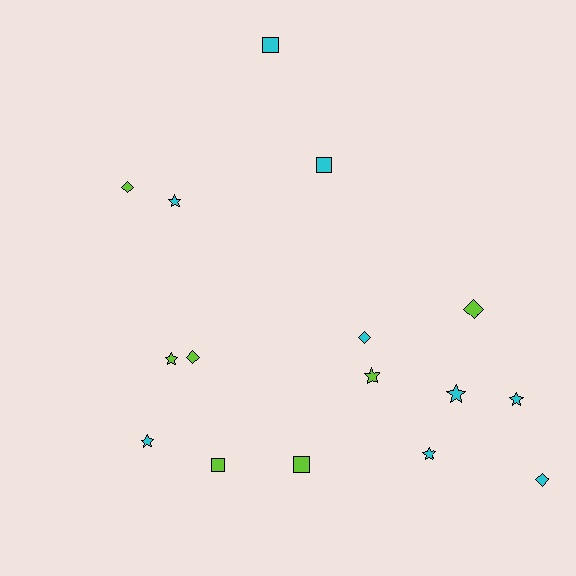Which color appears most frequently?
Cyan, with 9 objects.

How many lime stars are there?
There are 2 lime stars.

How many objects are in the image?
There are 16 objects.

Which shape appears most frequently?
Star, with 7 objects.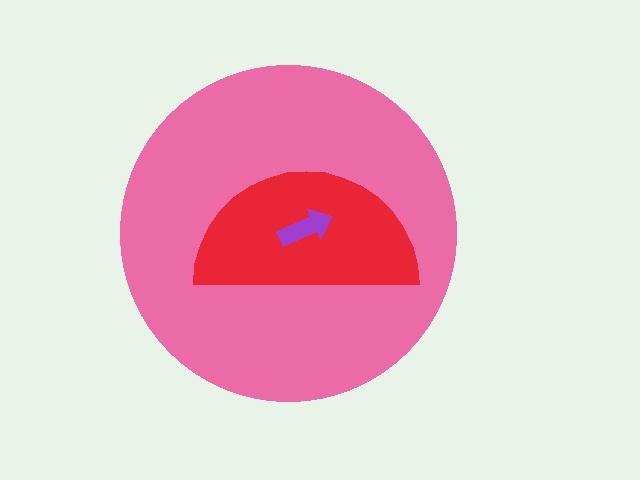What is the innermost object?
The purple arrow.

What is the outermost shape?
The pink circle.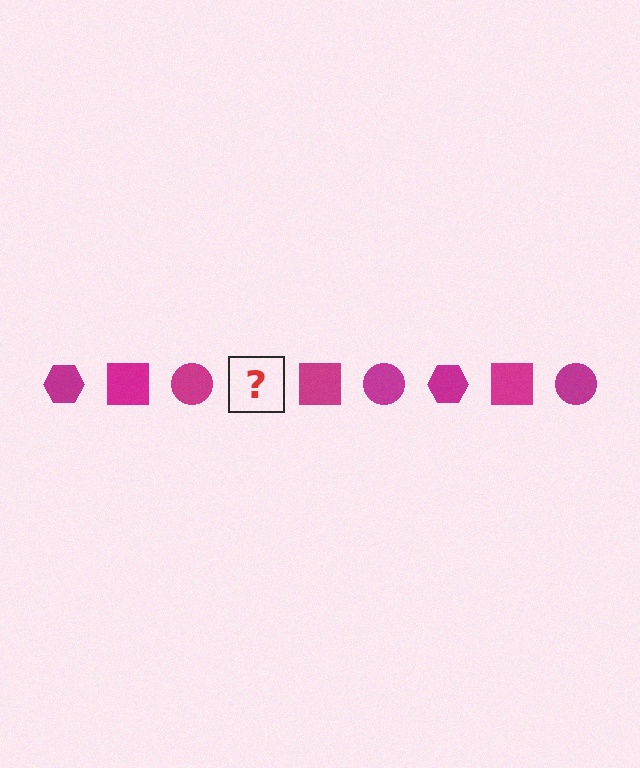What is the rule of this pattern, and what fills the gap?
The rule is that the pattern cycles through hexagon, square, circle shapes in magenta. The gap should be filled with a magenta hexagon.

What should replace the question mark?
The question mark should be replaced with a magenta hexagon.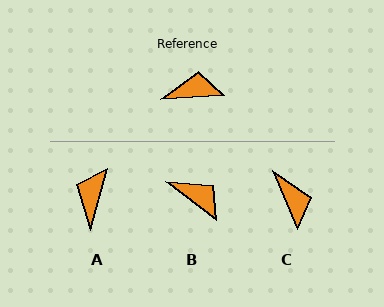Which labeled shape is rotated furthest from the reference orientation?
C, about 71 degrees away.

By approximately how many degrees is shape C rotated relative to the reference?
Approximately 71 degrees clockwise.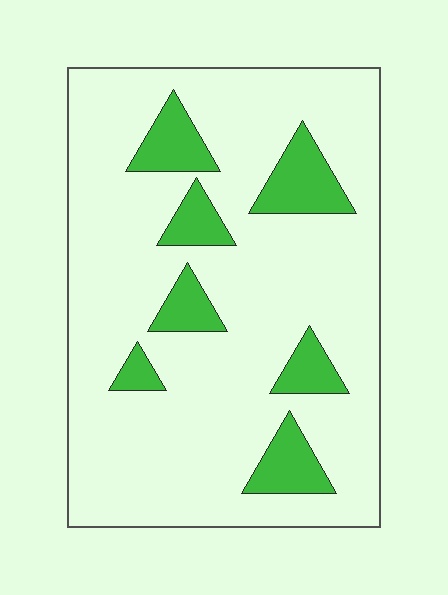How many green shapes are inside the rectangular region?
7.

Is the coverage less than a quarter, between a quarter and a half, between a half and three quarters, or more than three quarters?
Less than a quarter.